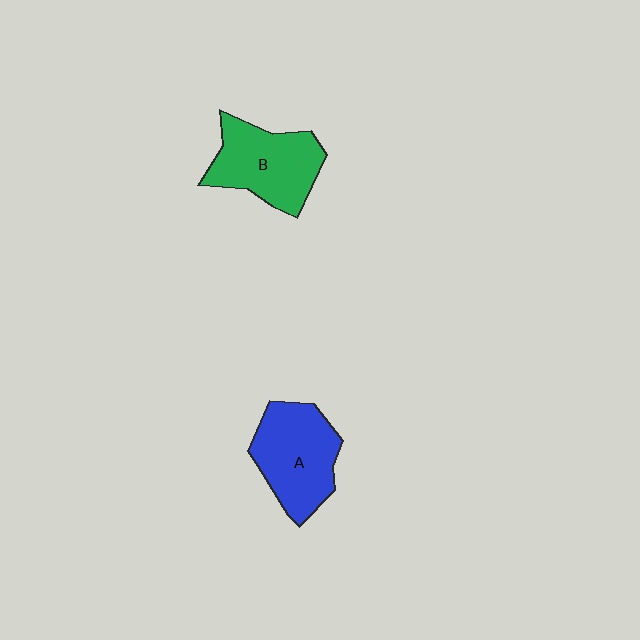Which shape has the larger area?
Shape A (blue).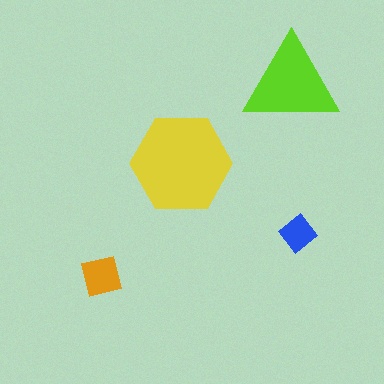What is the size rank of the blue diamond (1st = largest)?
4th.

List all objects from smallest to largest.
The blue diamond, the orange square, the lime triangle, the yellow hexagon.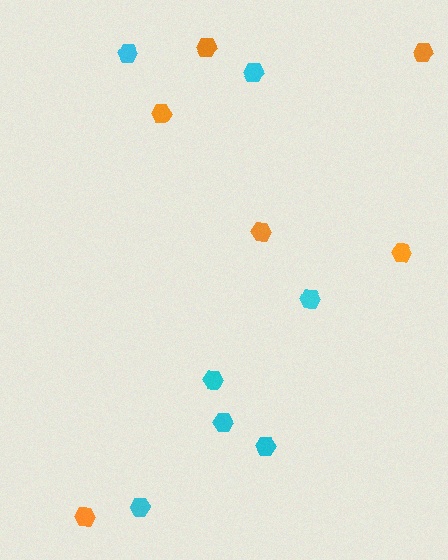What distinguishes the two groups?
There are 2 groups: one group of cyan hexagons (7) and one group of orange hexagons (6).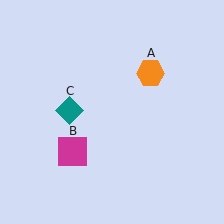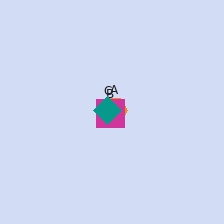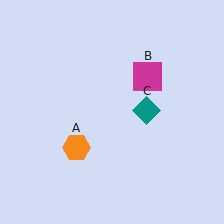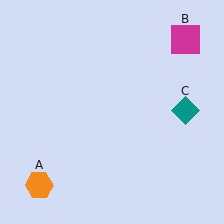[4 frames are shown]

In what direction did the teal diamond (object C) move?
The teal diamond (object C) moved right.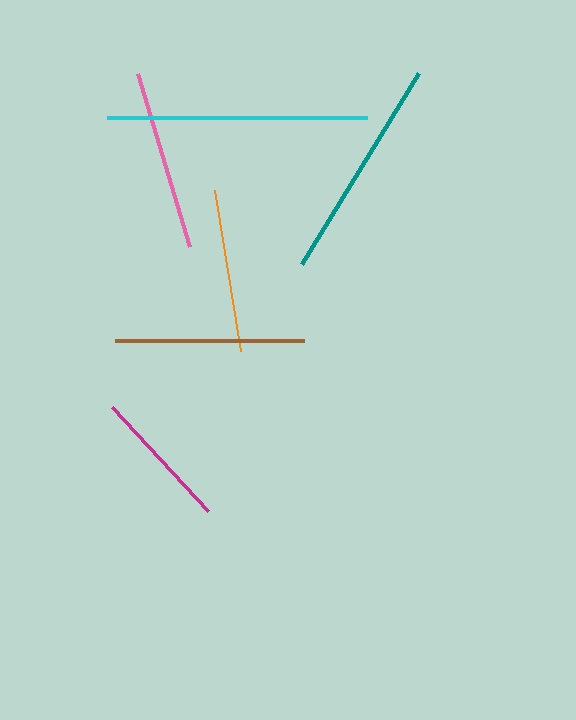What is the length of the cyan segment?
The cyan segment is approximately 260 pixels long.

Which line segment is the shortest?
The magenta line is the shortest at approximately 142 pixels.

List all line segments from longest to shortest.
From longest to shortest: cyan, teal, brown, pink, orange, magenta.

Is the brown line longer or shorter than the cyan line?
The cyan line is longer than the brown line.